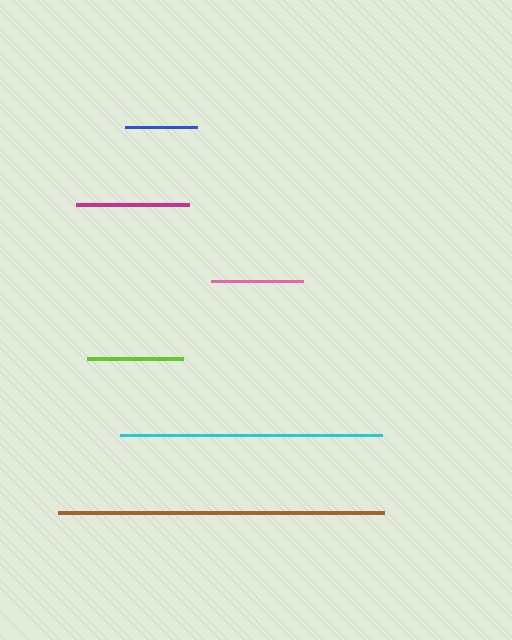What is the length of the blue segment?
The blue segment is approximately 71 pixels long.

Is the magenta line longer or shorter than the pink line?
The magenta line is longer than the pink line.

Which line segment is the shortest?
The blue line is the shortest at approximately 71 pixels.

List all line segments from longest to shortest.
From longest to shortest: brown, cyan, magenta, lime, pink, blue.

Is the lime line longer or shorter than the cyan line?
The cyan line is longer than the lime line.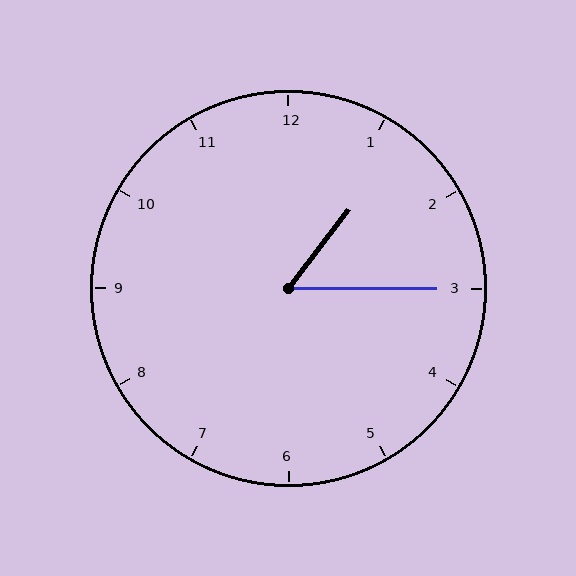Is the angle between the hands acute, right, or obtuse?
It is acute.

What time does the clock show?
1:15.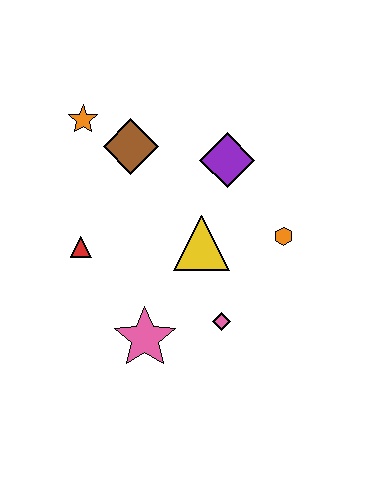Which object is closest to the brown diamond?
The orange star is closest to the brown diamond.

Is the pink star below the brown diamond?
Yes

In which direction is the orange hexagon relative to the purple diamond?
The orange hexagon is below the purple diamond.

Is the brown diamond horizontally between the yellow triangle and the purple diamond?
No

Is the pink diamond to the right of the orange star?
Yes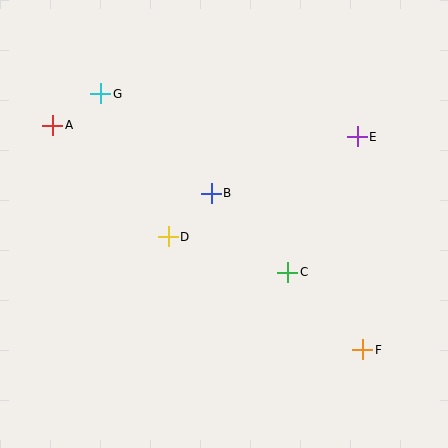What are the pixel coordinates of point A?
Point A is at (53, 125).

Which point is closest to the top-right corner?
Point E is closest to the top-right corner.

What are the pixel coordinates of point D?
Point D is at (168, 237).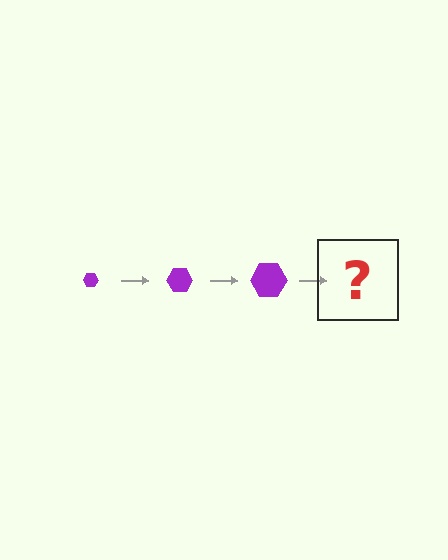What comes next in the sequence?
The next element should be a purple hexagon, larger than the previous one.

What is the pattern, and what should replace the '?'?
The pattern is that the hexagon gets progressively larger each step. The '?' should be a purple hexagon, larger than the previous one.